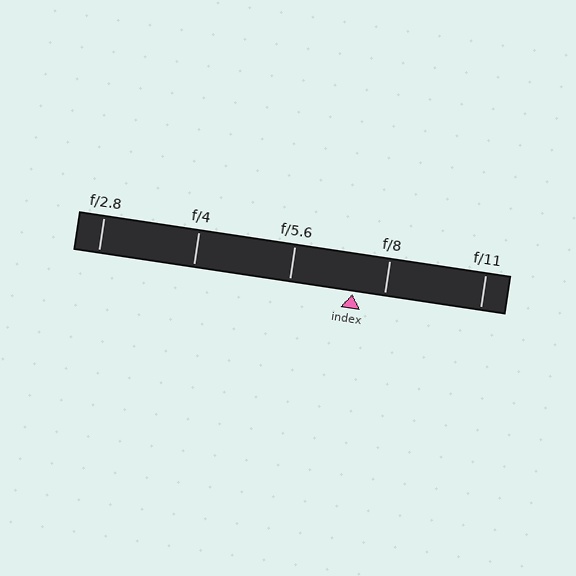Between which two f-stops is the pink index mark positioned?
The index mark is between f/5.6 and f/8.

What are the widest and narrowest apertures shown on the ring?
The widest aperture shown is f/2.8 and the narrowest is f/11.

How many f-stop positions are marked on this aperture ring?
There are 5 f-stop positions marked.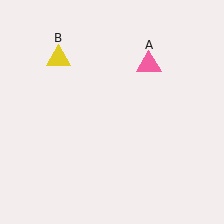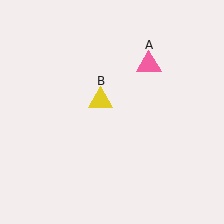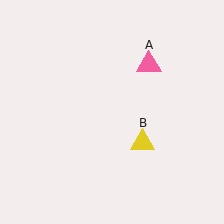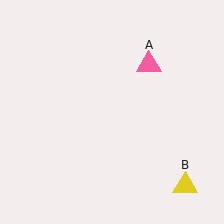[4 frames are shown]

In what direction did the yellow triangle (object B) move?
The yellow triangle (object B) moved down and to the right.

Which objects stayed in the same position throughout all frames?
Pink triangle (object A) remained stationary.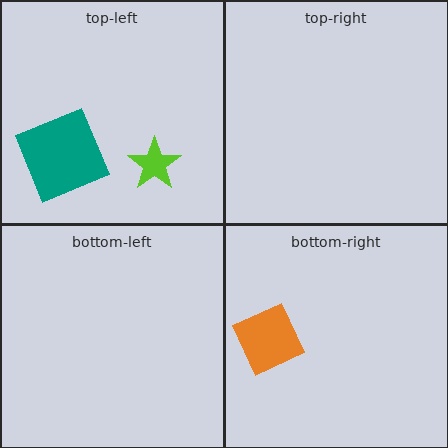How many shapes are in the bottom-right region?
1.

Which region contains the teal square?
The top-left region.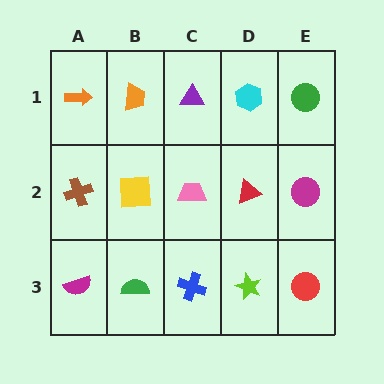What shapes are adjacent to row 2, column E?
A green circle (row 1, column E), a red circle (row 3, column E), a red triangle (row 2, column D).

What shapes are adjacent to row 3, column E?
A magenta circle (row 2, column E), a lime star (row 3, column D).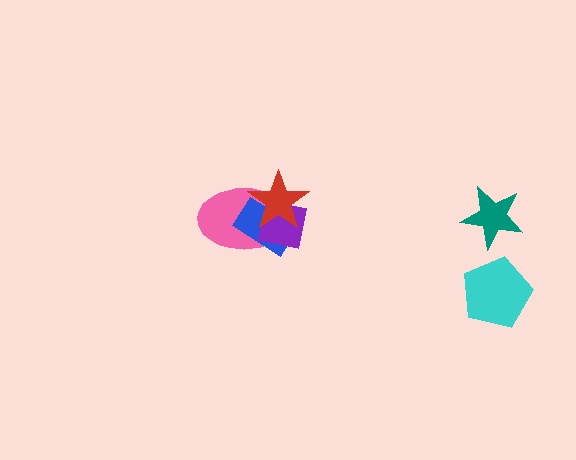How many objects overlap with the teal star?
0 objects overlap with the teal star.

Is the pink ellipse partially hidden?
Yes, it is partially covered by another shape.